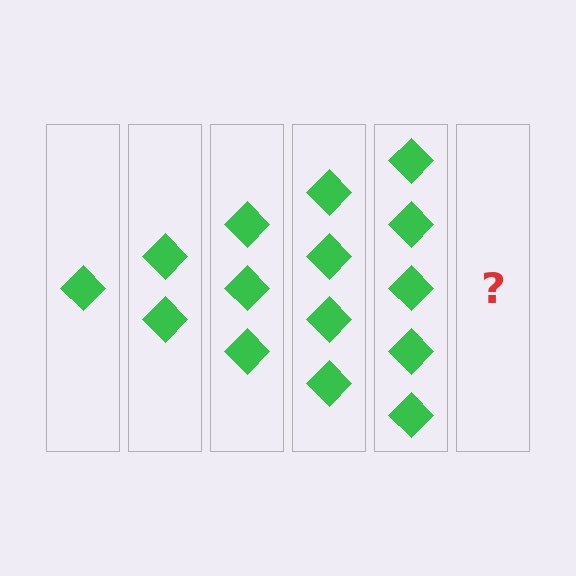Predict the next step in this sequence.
The next step is 6 diamonds.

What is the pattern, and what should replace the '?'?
The pattern is that each step adds one more diamond. The '?' should be 6 diamonds.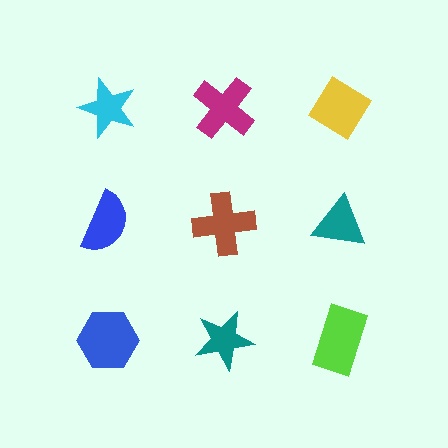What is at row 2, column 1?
A blue semicircle.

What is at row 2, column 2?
A brown cross.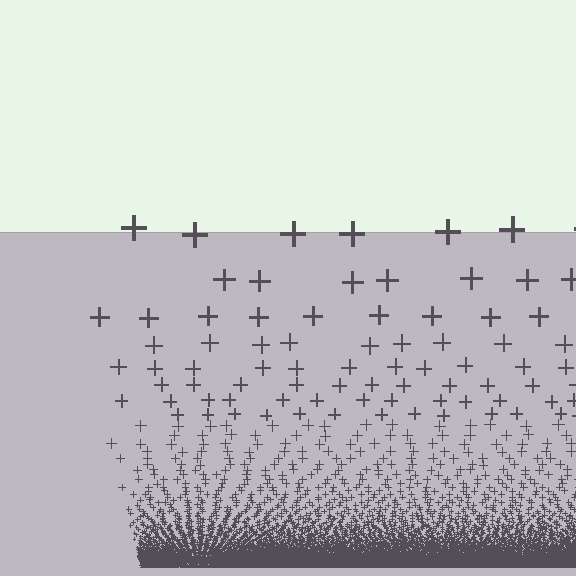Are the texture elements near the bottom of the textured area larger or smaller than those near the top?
Smaller. The gradient is inverted — elements near the bottom are smaller and denser.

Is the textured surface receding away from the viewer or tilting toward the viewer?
The surface appears to tilt toward the viewer. Texture elements get larger and sparser toward the top.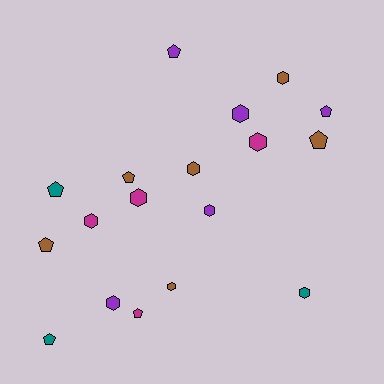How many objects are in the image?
There are 18 objects.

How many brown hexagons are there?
There are 3 brown hexagons.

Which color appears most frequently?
Brown, with 6 objects.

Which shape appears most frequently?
Hexagon, with 10 objects.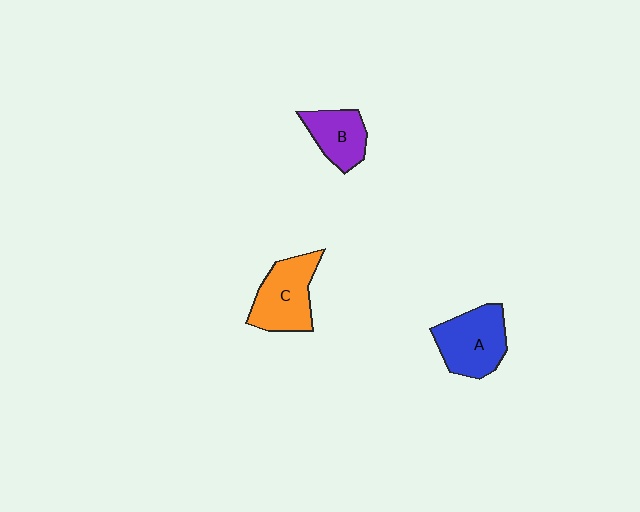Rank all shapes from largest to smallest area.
From largest to smallest: C (orange), A (blue), B (purple).